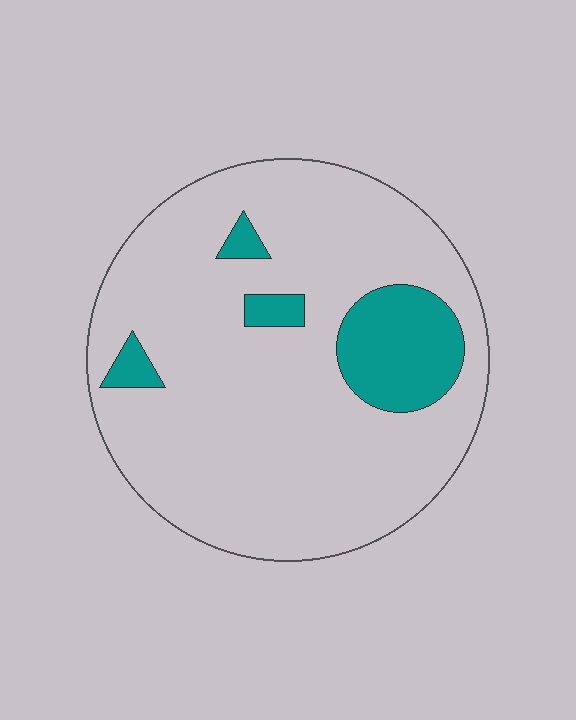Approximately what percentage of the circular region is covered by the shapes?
Approximately 15%.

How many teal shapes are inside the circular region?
4.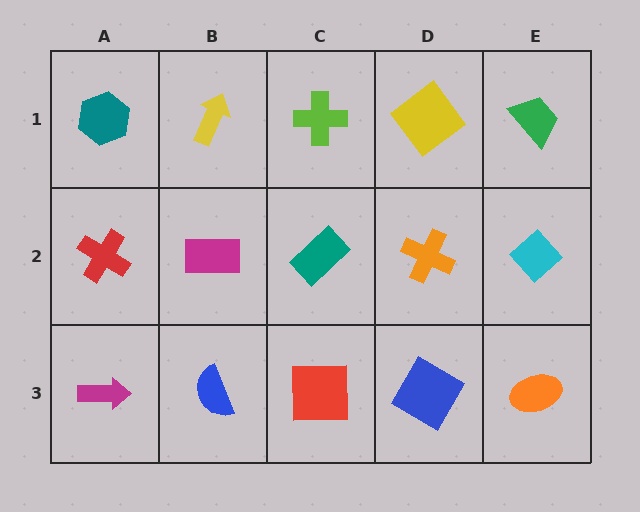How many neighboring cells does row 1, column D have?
3.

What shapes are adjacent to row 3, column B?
A magenta rectangle (row 2, column B), a magenta arrow (row 3, column A), a red square (row 3, column C).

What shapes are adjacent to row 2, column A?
A teal hexagon (row 1, column A), a magenta arrow (row 3, column A), a magenta rectangle (row 2, column B).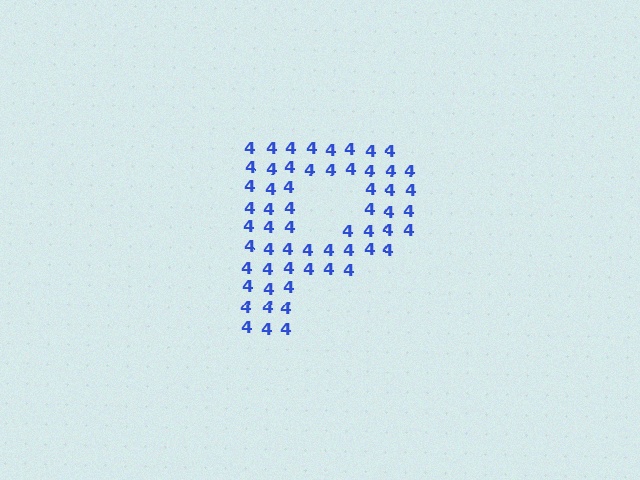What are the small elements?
The small elements are digit 4's.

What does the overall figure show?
The overall figure shows the letter P.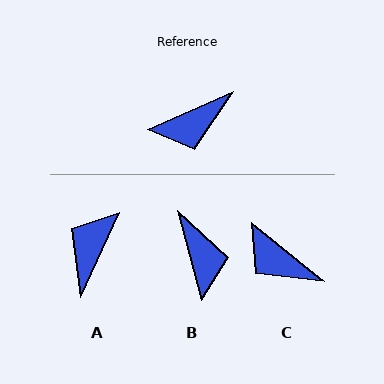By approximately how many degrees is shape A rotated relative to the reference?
Approximately 139 degrees clockwise.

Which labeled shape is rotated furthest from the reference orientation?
A, about 139 degrees away.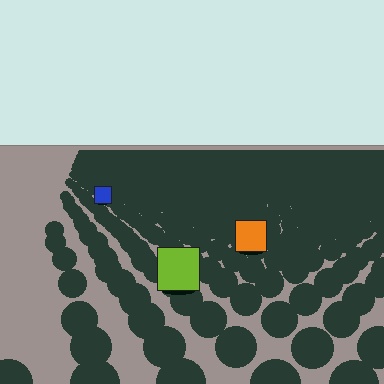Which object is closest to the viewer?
The lime square is closest. The texture marks near it are larger and more spread out.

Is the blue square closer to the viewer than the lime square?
No. The lime square is closer — you can tell from the texture gradient: the ground texture is coarser near it.